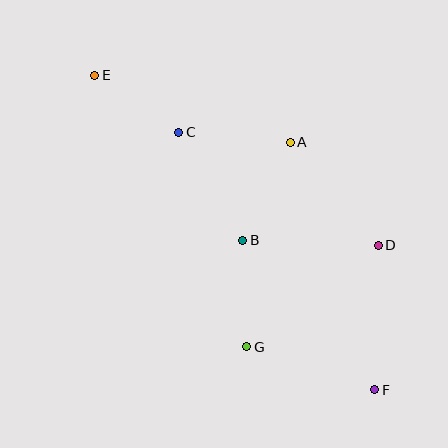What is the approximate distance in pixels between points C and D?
The distance between C and D is approximately 229 pixels.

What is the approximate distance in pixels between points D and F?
The distance between D and F is approximately 145 pixels.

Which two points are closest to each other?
Points C and E are closest to each other.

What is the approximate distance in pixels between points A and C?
The distance between A and C is approximately 112 pixels.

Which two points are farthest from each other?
Points E and F are farthest from each other.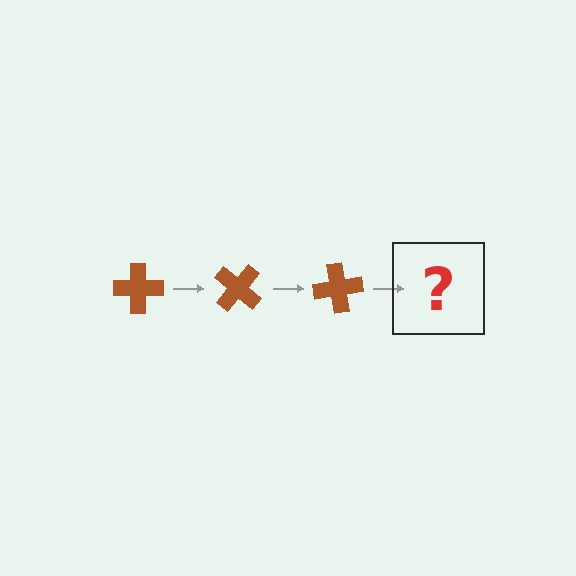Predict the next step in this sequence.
The next step is a brown cross rotated 120 degrees.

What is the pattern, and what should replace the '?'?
The pattern is that the cross rotates 40 degrees each step. The '?' should be a brown cross rotated 120 degrees.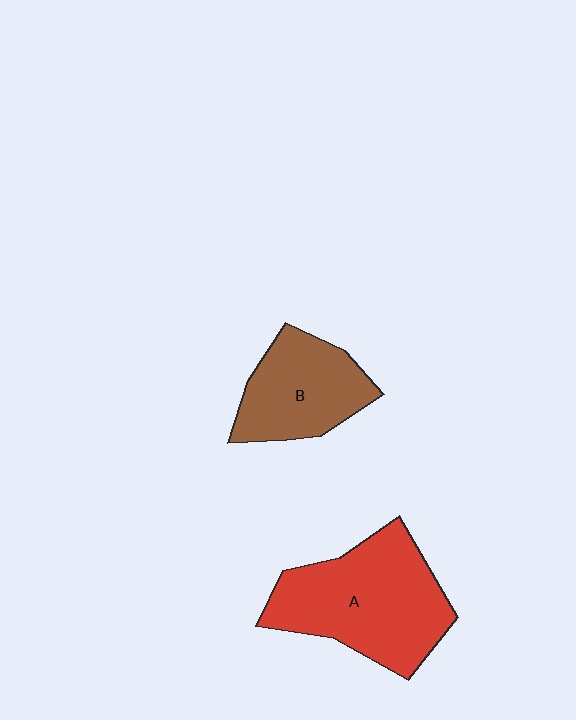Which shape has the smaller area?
Shape B (brown).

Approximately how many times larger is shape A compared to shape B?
Approximately 1.5 times.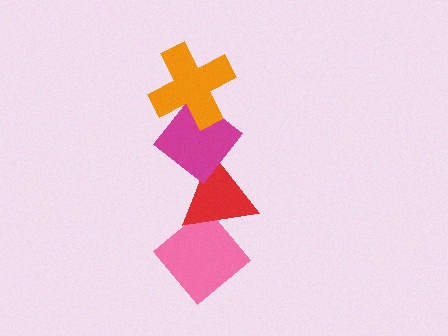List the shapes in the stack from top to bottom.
From top to bottom: the orange cross, the magenta diamond, the red triangle, the pink diamond.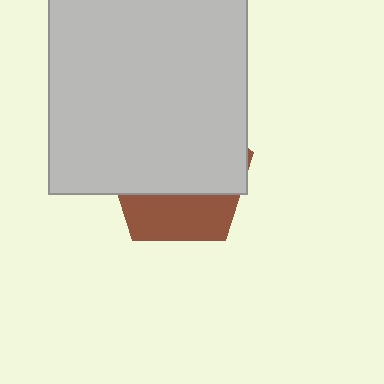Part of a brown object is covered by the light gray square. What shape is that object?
It is a pentagon.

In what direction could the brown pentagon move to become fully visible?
The brown pentagon could move down. That would shift it out from behind the light gray square entirely.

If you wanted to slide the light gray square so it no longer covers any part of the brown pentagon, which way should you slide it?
Slide it up — that is the most direct way to separate the two shapes.